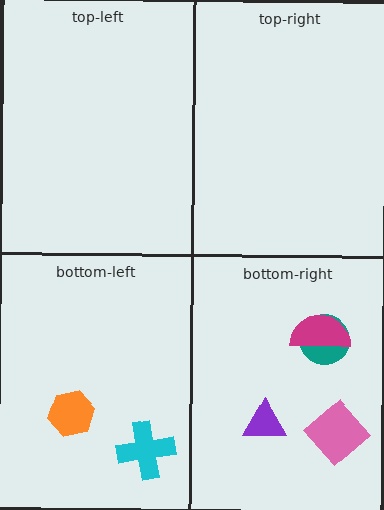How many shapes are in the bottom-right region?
4.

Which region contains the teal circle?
The bottom-right region.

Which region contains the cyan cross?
The bottom-left region.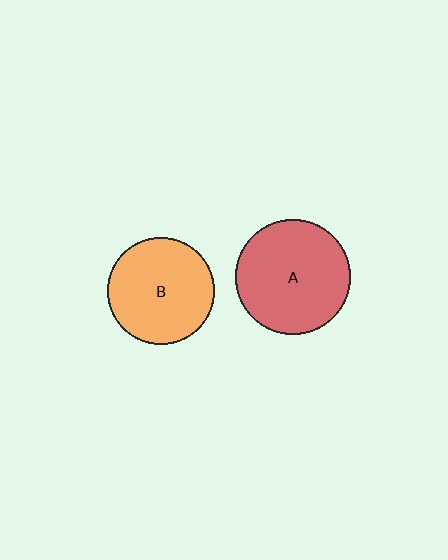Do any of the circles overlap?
No, none of the circles overlap.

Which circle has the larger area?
Circle A (red).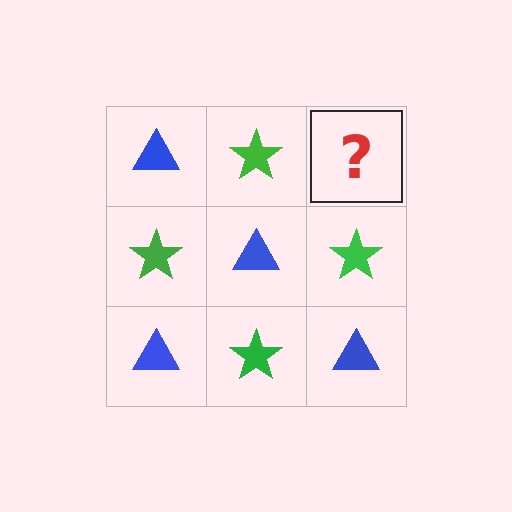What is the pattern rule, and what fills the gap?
The rule is that it alternates blue triangle and green star in a checkerboard pattern. The gap should be filled with a blue triangle.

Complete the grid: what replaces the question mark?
The question mark should be replaced with a blue triangle.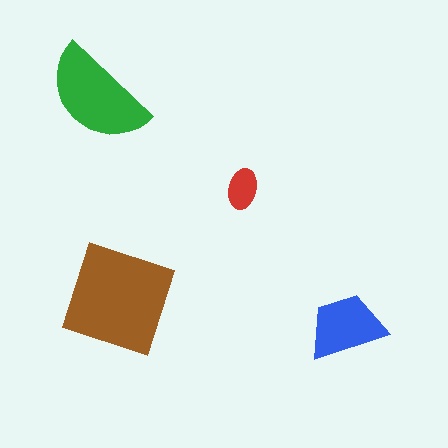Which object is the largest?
The brown square.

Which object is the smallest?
The red ellipse.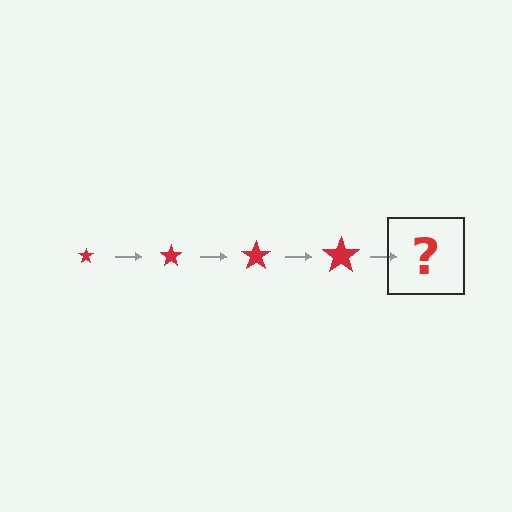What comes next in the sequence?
The next element should be a red star, larger than the previous one.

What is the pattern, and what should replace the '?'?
The pattern is that the star gets progressively larger each step. The '?' should be a red star, larger than the previous one.